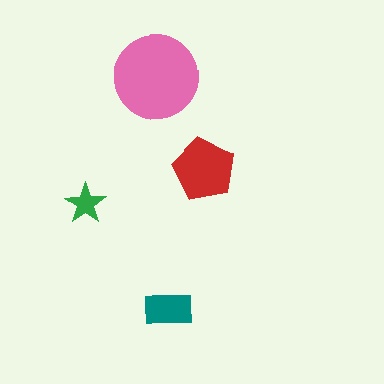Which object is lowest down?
The teal rectangle is bottommost.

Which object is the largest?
The pink circle.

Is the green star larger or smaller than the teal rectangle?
Smaller.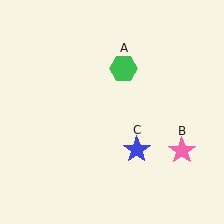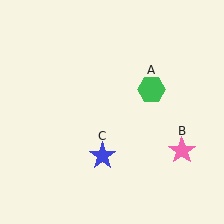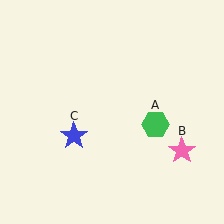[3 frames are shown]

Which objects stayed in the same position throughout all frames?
Pink star (object B) remained stationary.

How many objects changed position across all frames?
2 objects changed position: green hexagon (object A), blue star (object C).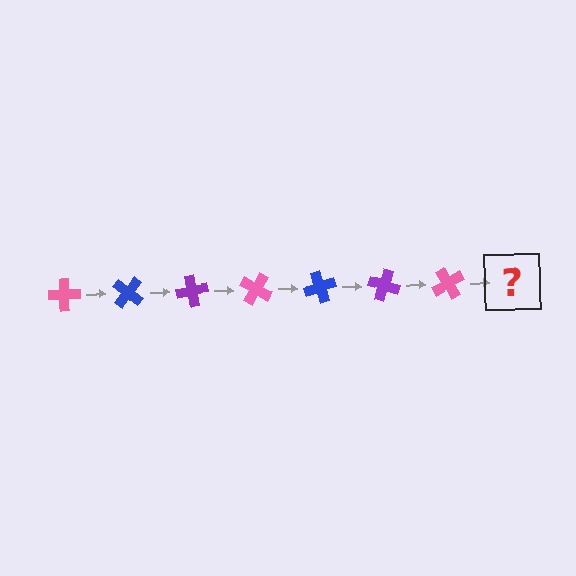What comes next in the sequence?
The next element should be a blue cross, rotated 280 degrees from the start.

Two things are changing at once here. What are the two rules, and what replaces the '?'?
The two rules are that it rotates 40 degrees each step and the color cycles through pink, blue, and purple. The '?' should be a blue cross, rotated 280 degrees from the start.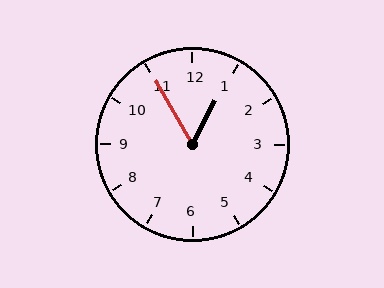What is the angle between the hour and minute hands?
Approximately 58 degrees.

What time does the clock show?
12:55.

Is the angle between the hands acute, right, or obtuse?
It is acute.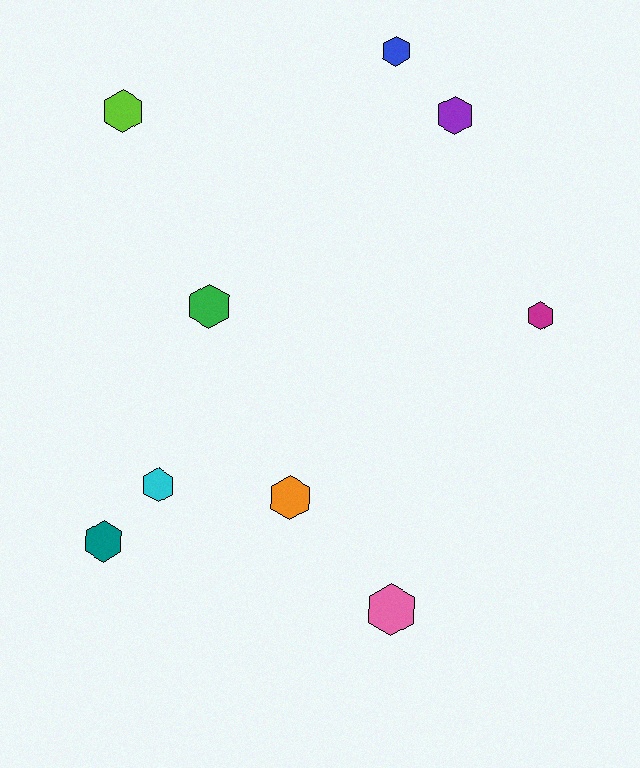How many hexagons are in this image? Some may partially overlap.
There are 9 hexagons.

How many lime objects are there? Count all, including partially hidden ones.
There is 1 lime object.